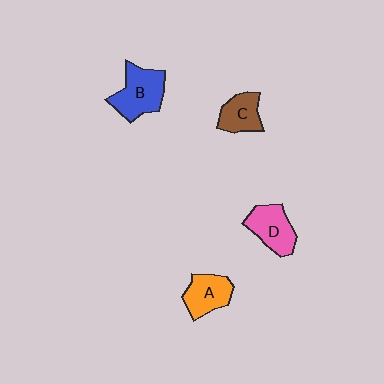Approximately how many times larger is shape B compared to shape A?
Approximately 1.3 times.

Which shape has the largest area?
Shape B (blue).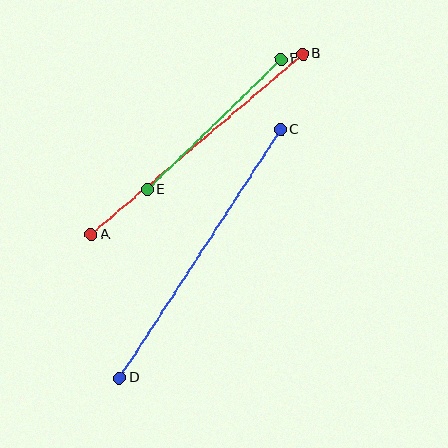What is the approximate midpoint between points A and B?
The midpoint is at approximately (197, 144) pixels.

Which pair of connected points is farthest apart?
Points C and D are farthest apart.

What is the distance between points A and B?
The distance is approximately 278 pixels.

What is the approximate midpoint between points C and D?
The midpoint is at approximately (200, 254) pixels.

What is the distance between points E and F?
The distance is approximately 187 pixels.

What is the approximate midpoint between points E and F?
The midpoint is at approximately (214, 124) pixels.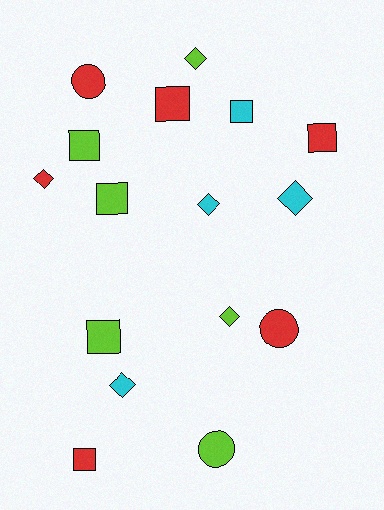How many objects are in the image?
There are 16 objects.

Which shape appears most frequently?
Square, with 7 objects.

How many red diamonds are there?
There is 1 red diamond.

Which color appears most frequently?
Lime, with 6 objects.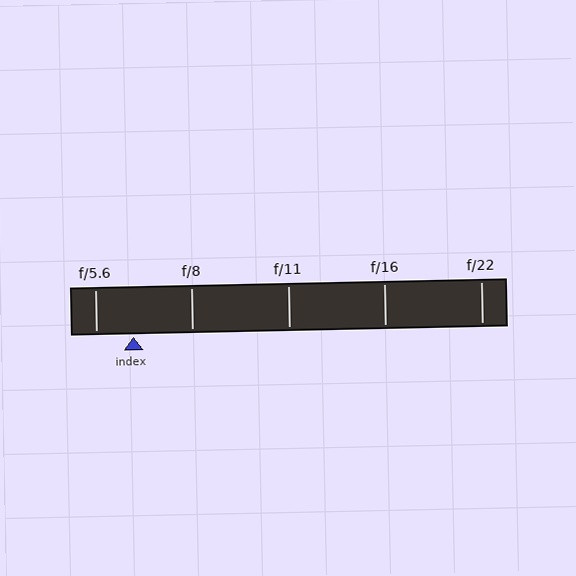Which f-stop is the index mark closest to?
The index mark is closest to f/5.6.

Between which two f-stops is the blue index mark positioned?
The index mark is between f/5.6 and f/8.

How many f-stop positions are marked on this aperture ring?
There are 5 f-stop positions marked.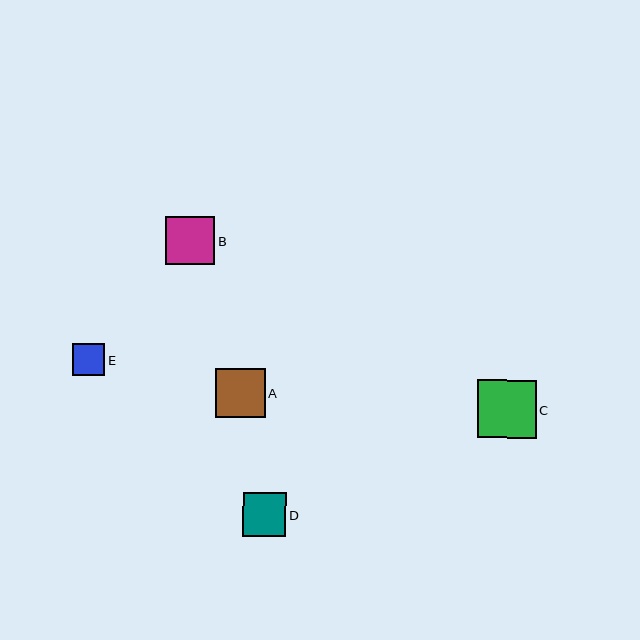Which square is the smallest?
Square E is the smallest with a size of approximately 32 pixels.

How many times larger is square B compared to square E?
Square B is approximately 1.5 times the size of square E.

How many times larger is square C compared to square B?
Square C is approximately 1.2 times the size of square B.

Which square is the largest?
Square C is the largest with a size of approximately 59 pixels.